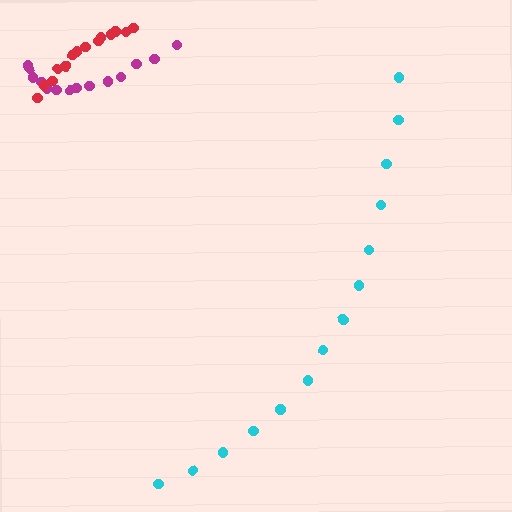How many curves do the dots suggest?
There are 3 distinct paths.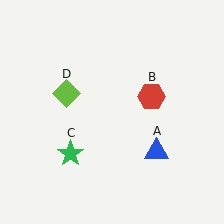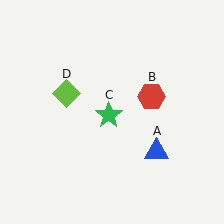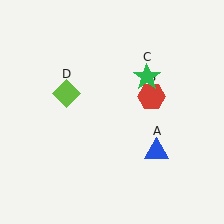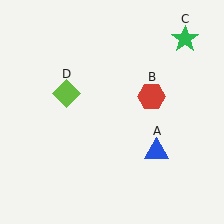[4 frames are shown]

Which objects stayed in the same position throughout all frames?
Blue triangle (object A) and red hexagon (object B) and lime diamond (object D) remained stationary.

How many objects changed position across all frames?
1 object changed position: green star (object C).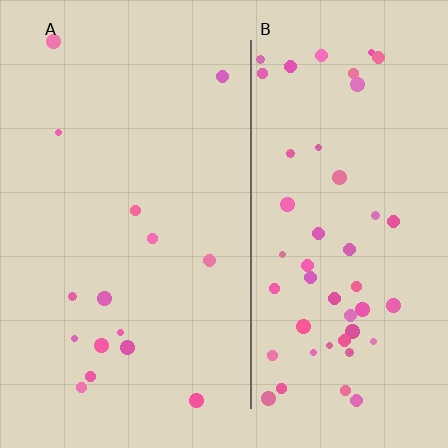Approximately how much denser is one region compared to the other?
Approximately 3.3× — region B over region A.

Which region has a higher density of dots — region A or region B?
B (the right).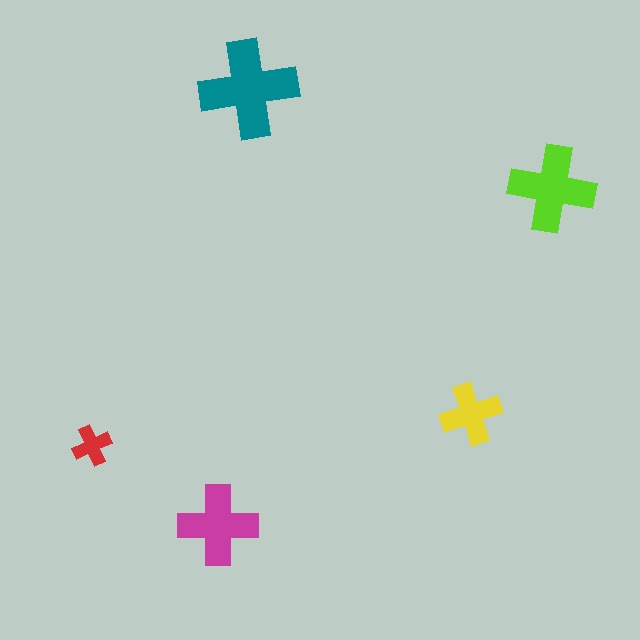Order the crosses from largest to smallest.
the teal one, the lime one, the magenta one, the yellow one, the red one.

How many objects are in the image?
There are 5 objects in the image.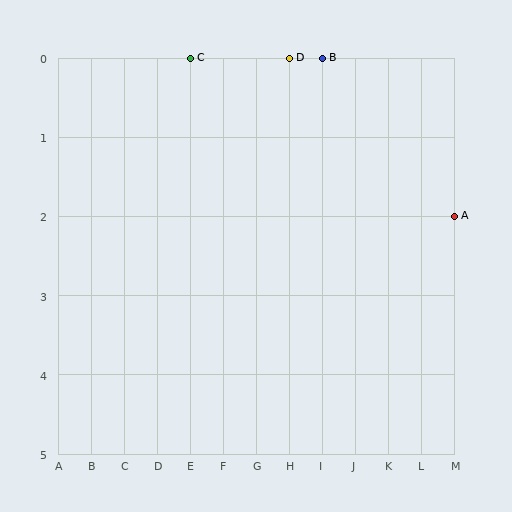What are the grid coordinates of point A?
Point A is at grid coordinates (M, 2).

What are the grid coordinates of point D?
Point D is at grid coordinates (H, 0).